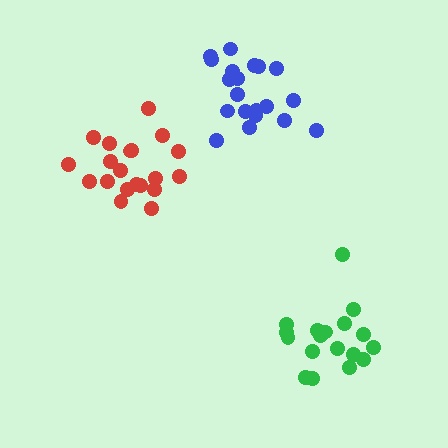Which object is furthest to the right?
The green cluster is rightmost.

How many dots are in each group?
Group 1: 18 dots, Group 2: 20 dots, Group 3: 20 dots (58 total).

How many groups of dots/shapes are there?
There are 3 groups.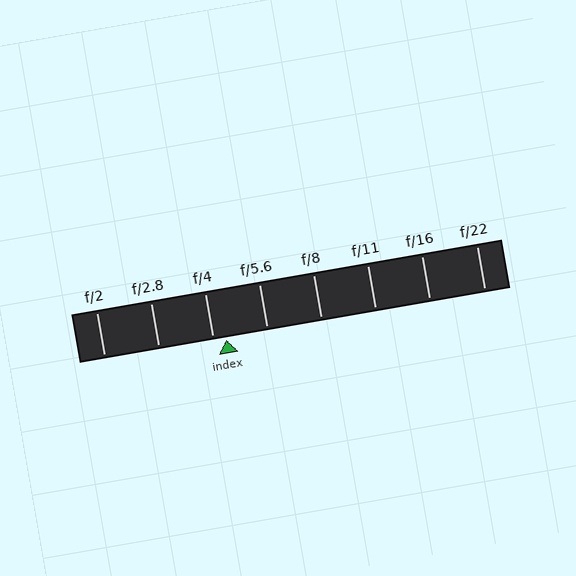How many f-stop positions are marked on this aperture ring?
There are 8 f-stop positions marked.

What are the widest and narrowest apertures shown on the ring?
The widest aperture shown is f/2 and the narrowest is f/22.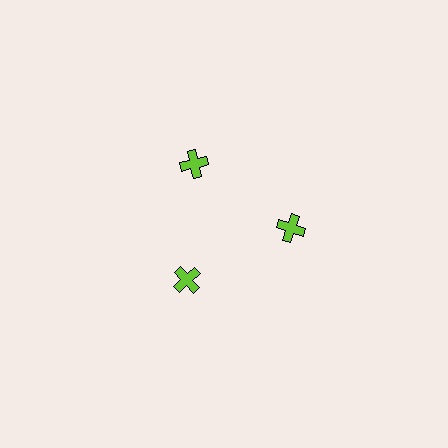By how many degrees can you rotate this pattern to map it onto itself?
The pattern maps onto itself every 120 degrees of rotation.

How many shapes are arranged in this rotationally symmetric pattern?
There are 3 shapes, arranged in 3 groups of 1.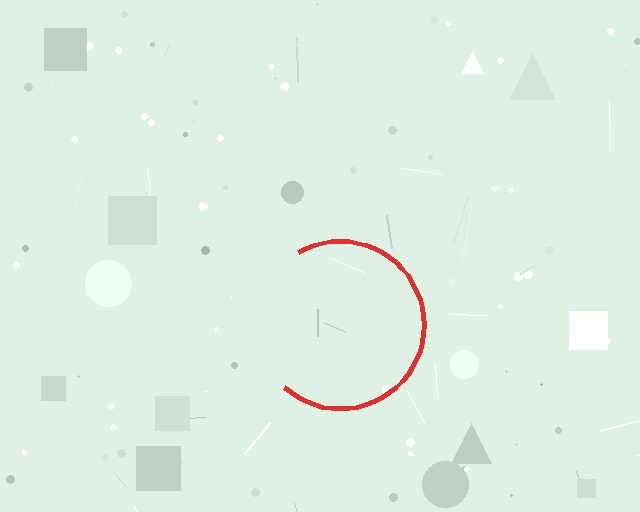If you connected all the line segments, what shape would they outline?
They would outline a circle.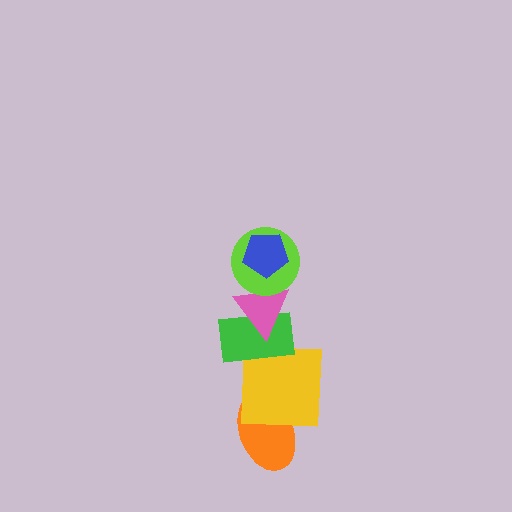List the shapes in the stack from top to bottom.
From top to bottom: the blue pentagon, the lime circle, the pink triangle, the green rectangle, the yellow square, the orange ellipse.